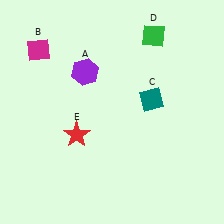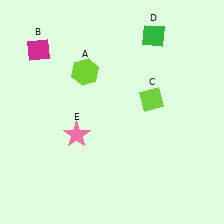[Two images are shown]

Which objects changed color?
A changed from purple to lime. C changed from teal to lime. E changed from red to pink.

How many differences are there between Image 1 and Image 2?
There are 3 differences between the two images.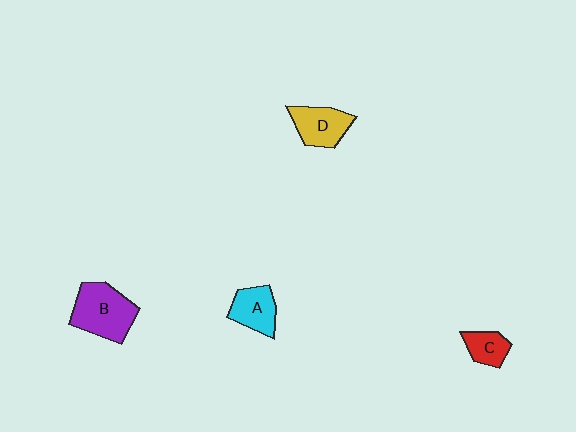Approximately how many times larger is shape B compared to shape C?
Approximately 2.2 times.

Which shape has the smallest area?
Shape C (red).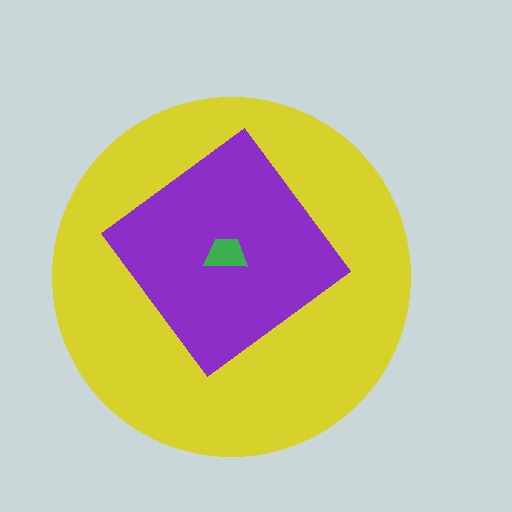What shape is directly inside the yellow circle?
The purple diamond.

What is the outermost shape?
The yellow circle.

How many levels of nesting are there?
3.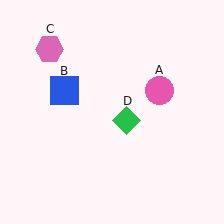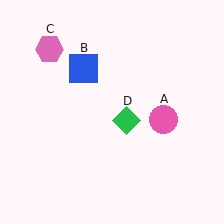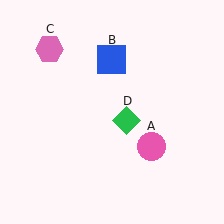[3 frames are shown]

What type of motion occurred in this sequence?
The pink circle (object A), blue square (object B) rotated clockwise around the center of the scene.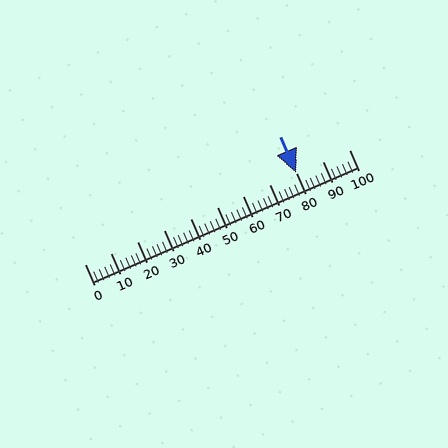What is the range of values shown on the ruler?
The ruler shows values from 0 to 100.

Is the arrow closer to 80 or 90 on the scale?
The arrow is closer to 80.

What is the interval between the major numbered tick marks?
The major tick marks are spaced 10 units apart.